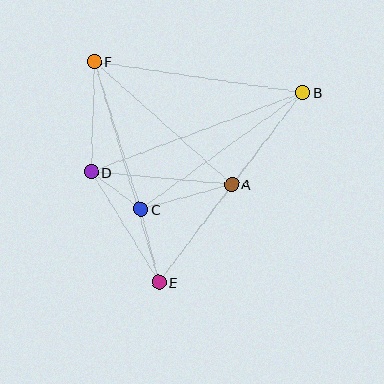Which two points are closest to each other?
Points C and D are closest to each other.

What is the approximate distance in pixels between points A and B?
The distance between A and B is approximately 116 pixels.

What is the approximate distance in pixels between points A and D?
The distance between A and D is approximately 141 pixels.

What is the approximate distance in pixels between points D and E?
The distance between D and E is approximately 129 pixels.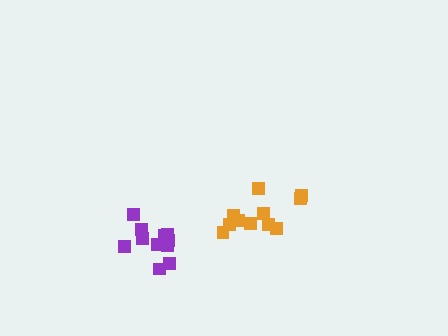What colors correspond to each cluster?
The clusters are colored: orange, purple.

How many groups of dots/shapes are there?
There are 2 groups.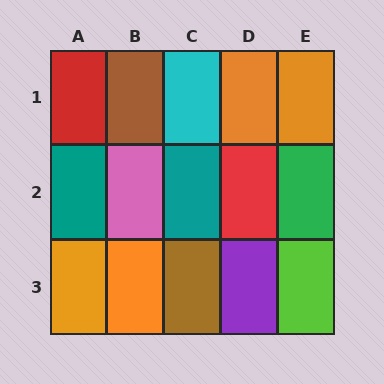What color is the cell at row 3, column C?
Brown.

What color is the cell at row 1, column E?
Orange.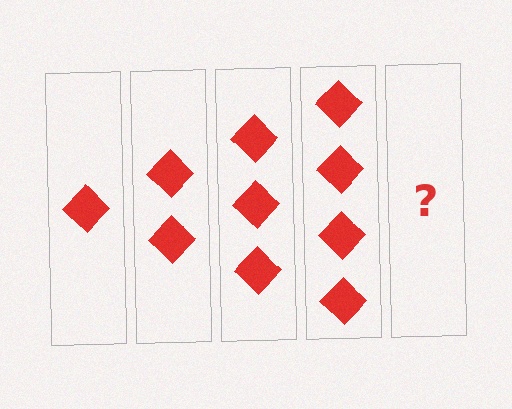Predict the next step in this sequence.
The next step is 5 diamonds.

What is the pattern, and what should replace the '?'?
The pattern is that each step adds one more diamond. The '?' should be 5 diamonds.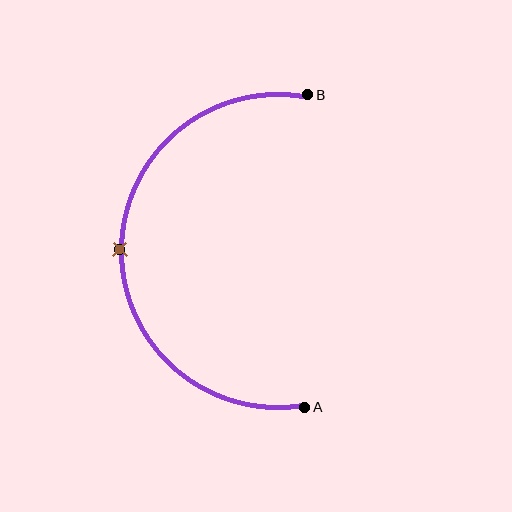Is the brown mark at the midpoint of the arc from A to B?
Yes. The brown mark lies on the arc at equal arc-length from both A and B — it is the arc midpoint.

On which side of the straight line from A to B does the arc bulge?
The arc bulges to the left of the straight line connecting A and B.